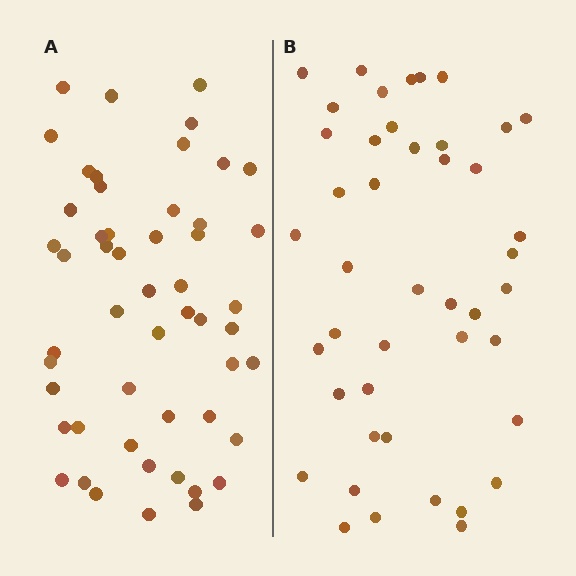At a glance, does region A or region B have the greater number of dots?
Region A (the left region) has more dots.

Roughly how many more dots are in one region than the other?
Region A has roughly 8 or so more dots than region B.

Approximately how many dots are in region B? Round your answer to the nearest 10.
About 40 dots. (The exact count is 44, which rounds to 40.)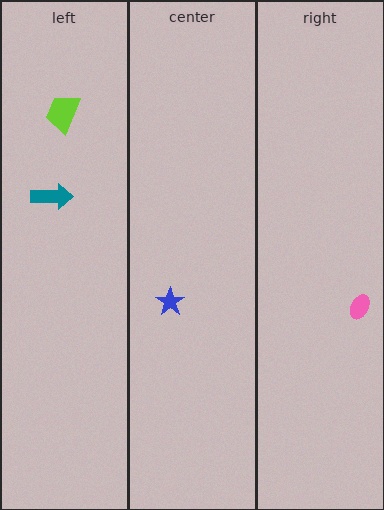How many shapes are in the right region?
1.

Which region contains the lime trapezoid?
The left region.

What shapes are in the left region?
The lime trapezoid, the teal arrow.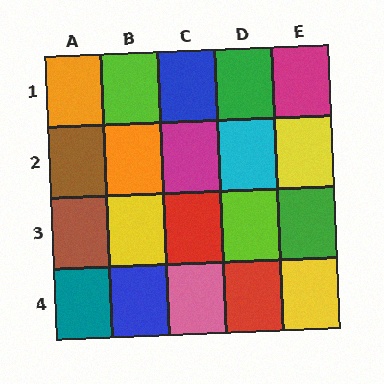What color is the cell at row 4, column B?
Blue.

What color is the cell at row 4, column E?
Yellow.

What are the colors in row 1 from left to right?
Orange, lime, blue, green, magenta.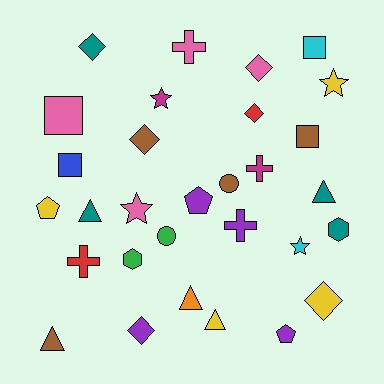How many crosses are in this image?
There are 4 crosses.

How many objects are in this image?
There are 30 objects.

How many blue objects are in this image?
There is 1 blue object.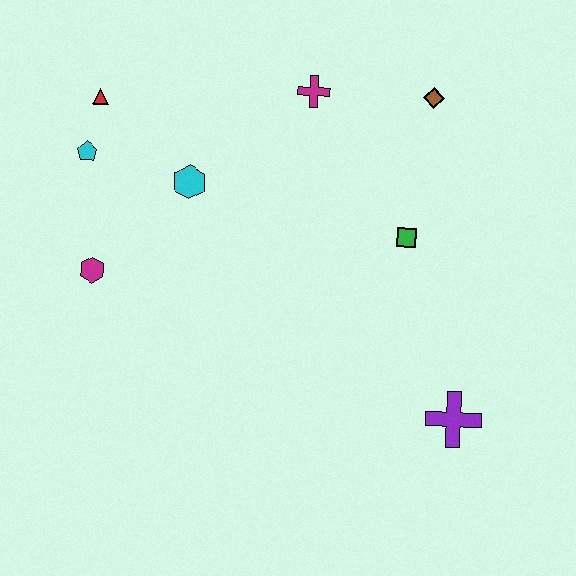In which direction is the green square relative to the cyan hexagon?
The green square is to the right of the cyan hexagon.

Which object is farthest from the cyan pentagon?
The purple cross is farthest from the cyan pentagon.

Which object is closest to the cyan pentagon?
The red triangle is closest to the cyan pentagon.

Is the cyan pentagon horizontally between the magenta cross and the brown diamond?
No